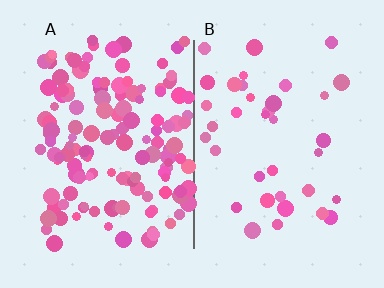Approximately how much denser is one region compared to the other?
Approximately 3.9× — region A over region B.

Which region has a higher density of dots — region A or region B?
A (the left).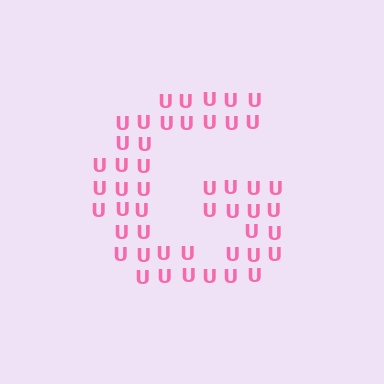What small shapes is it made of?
It is made of small letter U's.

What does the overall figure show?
The overall figure shows the letter G.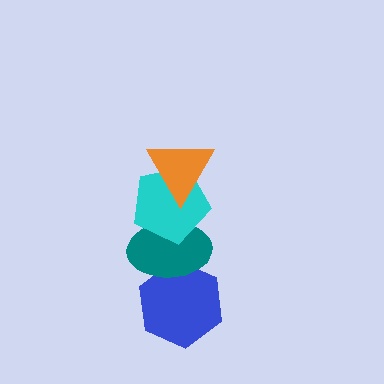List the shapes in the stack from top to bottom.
From top to bottom: the orange triangle, the cyan pentagon, the teal ellipse, the blue hexagon.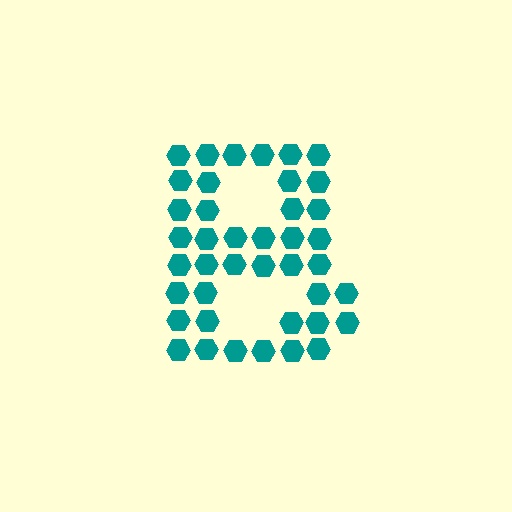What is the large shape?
The large shape is the letter B.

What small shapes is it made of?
It is made of small hexagons.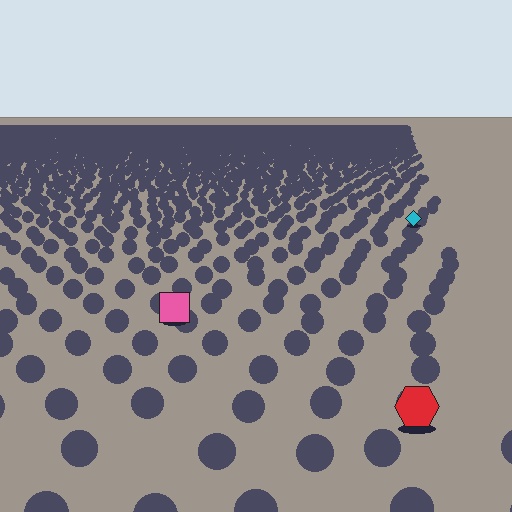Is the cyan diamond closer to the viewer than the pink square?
No. The pink square is closer — you can tell from the texture gradient: the ground texture is coarser near it.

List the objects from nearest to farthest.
From nearest to farthest: the red hexagon, the pink square, the cyan diamond.